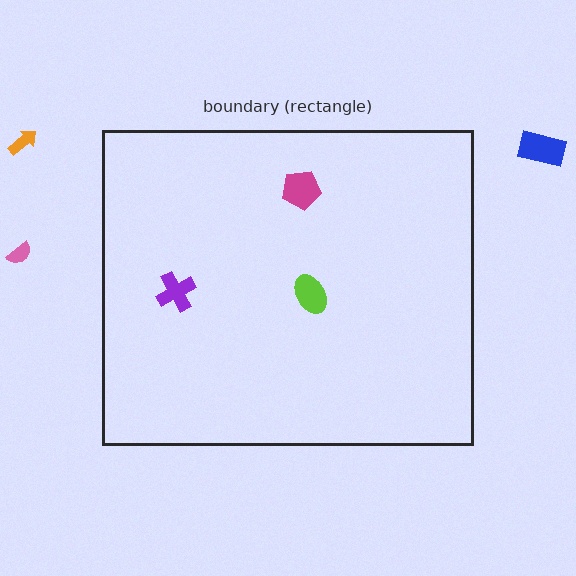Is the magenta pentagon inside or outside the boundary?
Inside.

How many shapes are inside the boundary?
3 inside, 3 outside.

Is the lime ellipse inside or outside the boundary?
Inside.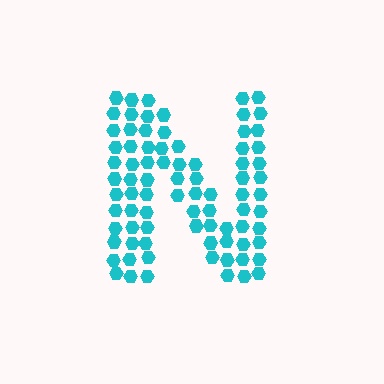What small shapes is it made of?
It is made of small hexagons.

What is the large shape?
The large shape is the letter N.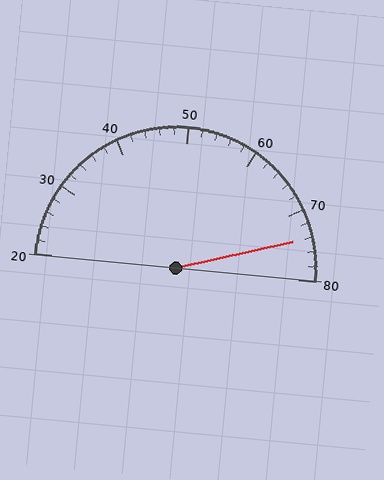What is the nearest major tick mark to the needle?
The nearest major tick mark is 70.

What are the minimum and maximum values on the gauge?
The gauge ranges from 20 to 80.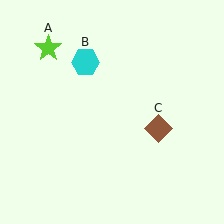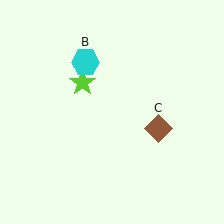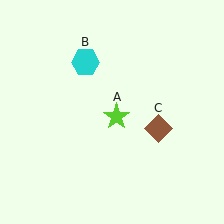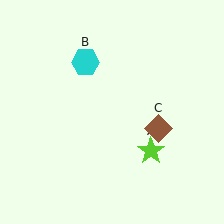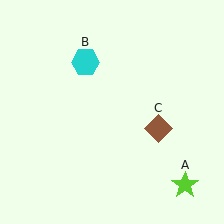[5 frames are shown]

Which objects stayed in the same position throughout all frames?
Cyan hexagon (object B) and brown diamond (object C) remained stationary.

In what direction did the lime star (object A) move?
The lime star (object A) moved down and to the right.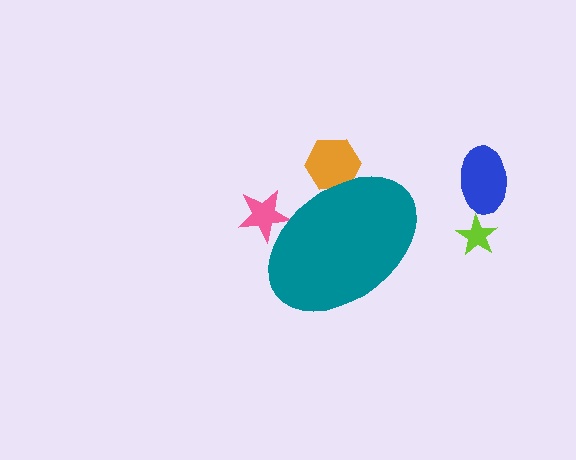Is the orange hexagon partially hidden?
Yes, the orange hexagon is partially hidden behind the teal ellipse.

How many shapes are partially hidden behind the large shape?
2 shapes are partially hidden.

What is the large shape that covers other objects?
A teal ellipse.